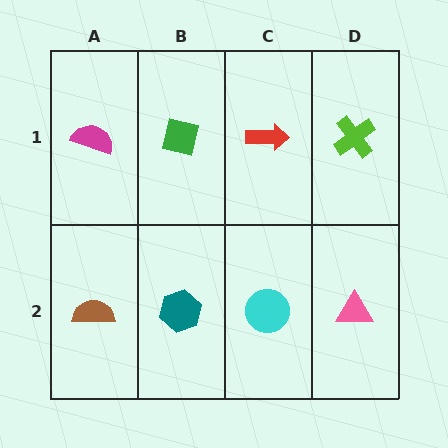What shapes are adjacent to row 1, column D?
A pink triangle (row 2, column D), a red arrow (row 1, column C).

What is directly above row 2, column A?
A magenta semicircle.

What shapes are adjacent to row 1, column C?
A cyan circle (row 2, column C), a green square (row 1, column B), a lime cross (row 1, column D).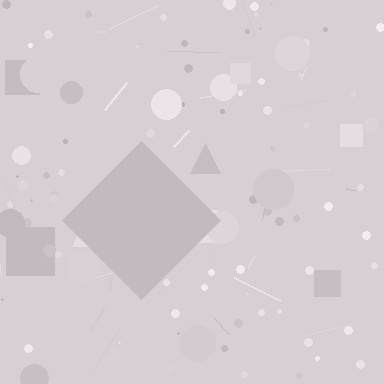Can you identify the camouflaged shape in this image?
The camouflaged shape is a diamond.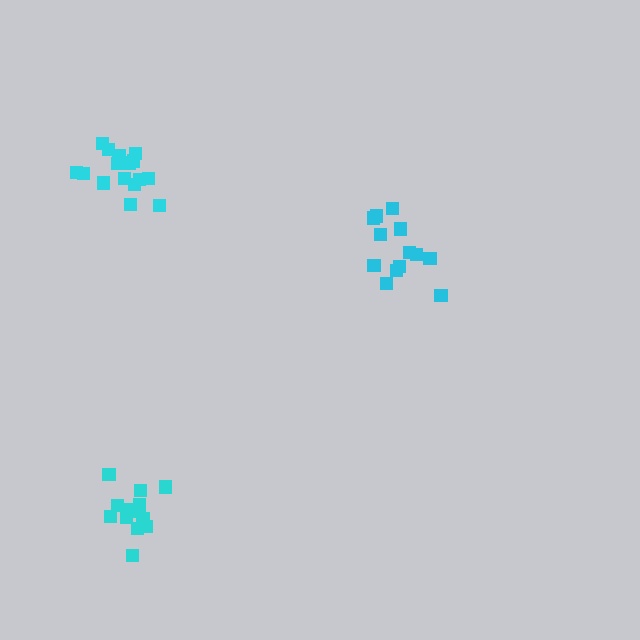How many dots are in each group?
Group 1: 17 dots, Group 2: 13 dots, Group 3: 13 dots (43 total).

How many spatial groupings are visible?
There are 3 spatial groupings.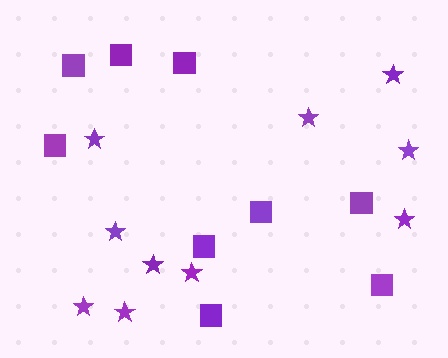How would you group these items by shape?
There are 2 groups: one group of squares (9) and one group of stars (10).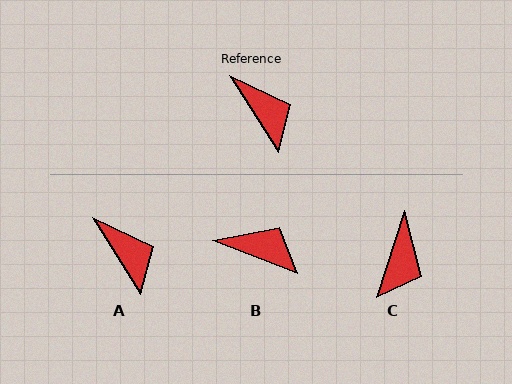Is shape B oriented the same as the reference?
No, it is off by about 37 degrees.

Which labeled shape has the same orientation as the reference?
A.